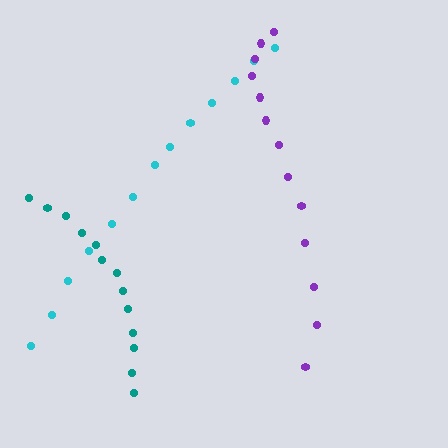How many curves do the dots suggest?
There are 3 distinct paths.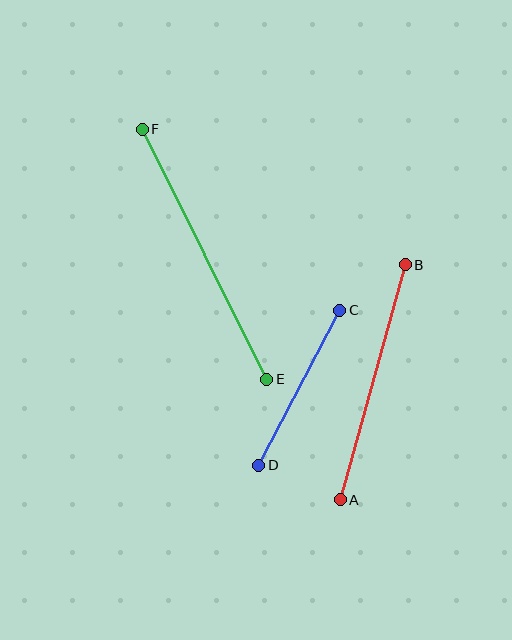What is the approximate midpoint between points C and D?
The midpoint is at approximately (299, 388) pixels.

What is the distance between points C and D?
The distance is approximately 175 pixels.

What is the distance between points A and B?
The distance is approximately 244 pixels.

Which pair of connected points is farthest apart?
Points E and F are farthest apart.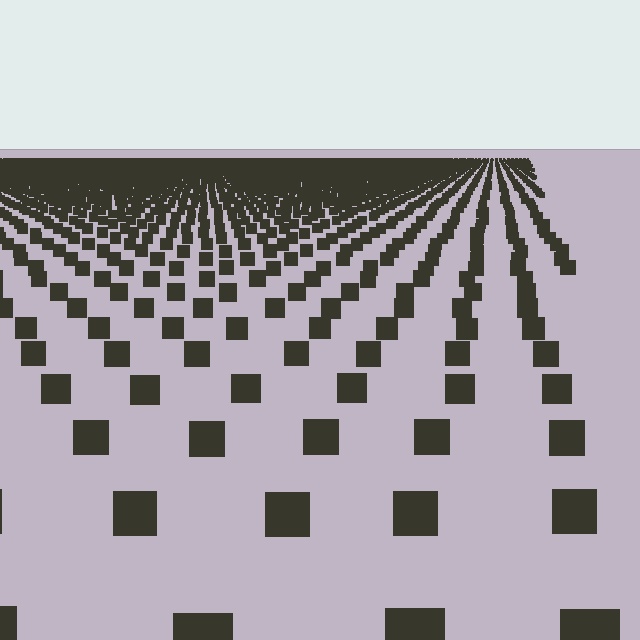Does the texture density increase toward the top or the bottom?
Density increases toward the top.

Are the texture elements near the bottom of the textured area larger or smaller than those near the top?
Larger. Near the bottom, elements are closer to the viewer and appear at a bigger on-screen size.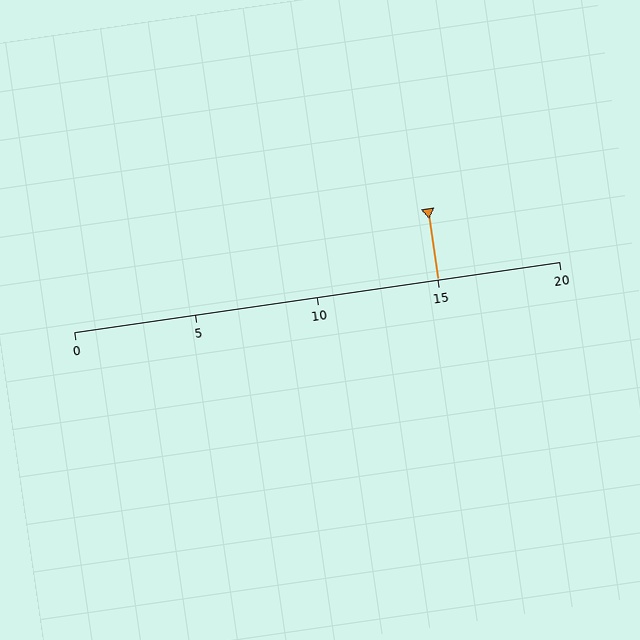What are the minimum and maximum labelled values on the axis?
The axis runs from 0 to 20.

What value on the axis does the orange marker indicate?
The marker indicates approximately 15.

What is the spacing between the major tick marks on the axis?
The major ticks are spaced 5 apart.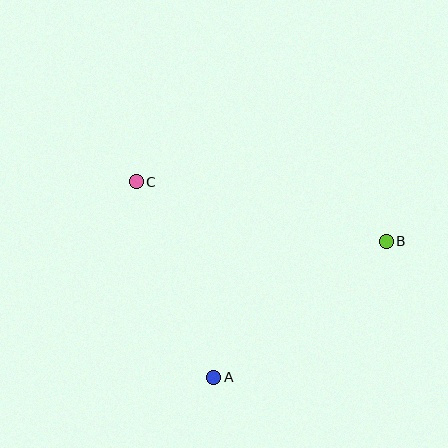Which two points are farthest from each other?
Points B and C are farthest from each other.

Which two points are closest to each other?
Points A and C are closest to each other.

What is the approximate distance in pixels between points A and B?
The distance between A and B is approximately 220 pixels.